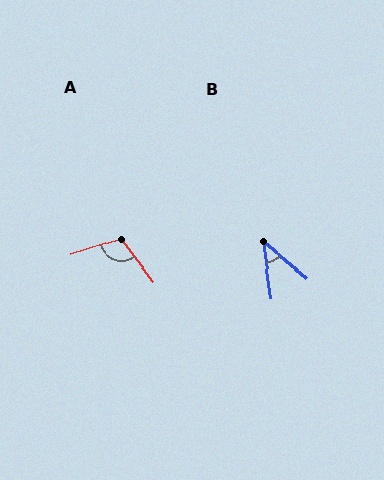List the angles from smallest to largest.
B (42°), A (110°).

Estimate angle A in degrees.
Approximately 110 degrees.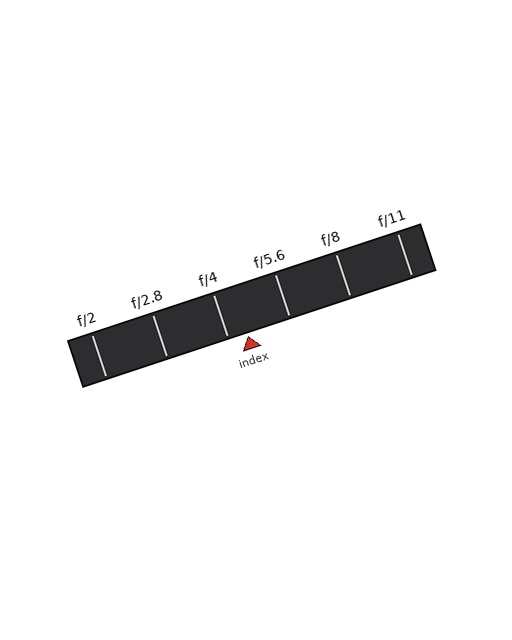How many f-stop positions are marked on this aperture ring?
There are 6 f-stop positions marked.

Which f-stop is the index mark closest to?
The index mark is closest to f/4.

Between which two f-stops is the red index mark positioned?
The index mark is between f/4 and f/5.6.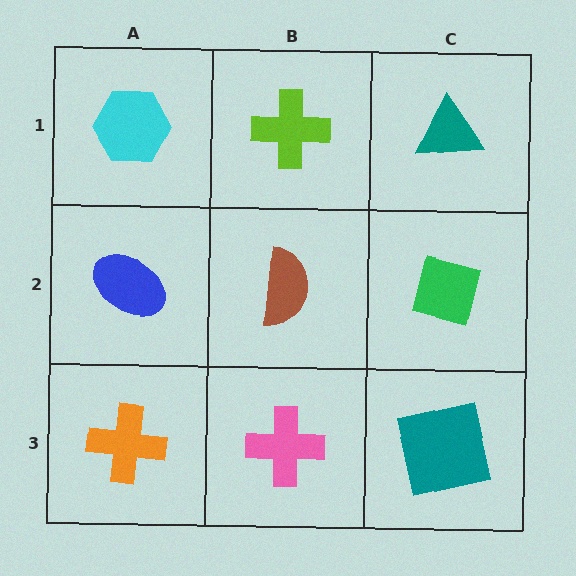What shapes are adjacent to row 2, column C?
A teal triangle (row 1, column C), a teal square (row 3, column C), a brown semicircle (row 2, column B).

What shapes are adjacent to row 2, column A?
A cyan hexagon (row 1, column A), an orange cross (row 3, column A), a brown semicircle (row 2, column B).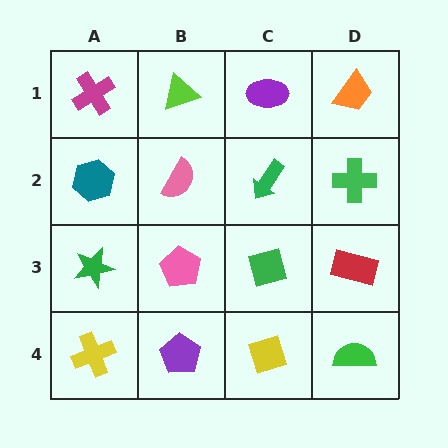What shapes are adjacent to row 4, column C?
A green diamond (row 3, column C), a purple pentagon (row 4, column B), a green semicircle (row 4, column D).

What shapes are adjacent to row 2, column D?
An orange trapezoid (row 1, column D), a red rectangle (row 3, column D), a green arrow (row 2, column C).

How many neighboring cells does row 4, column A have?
2.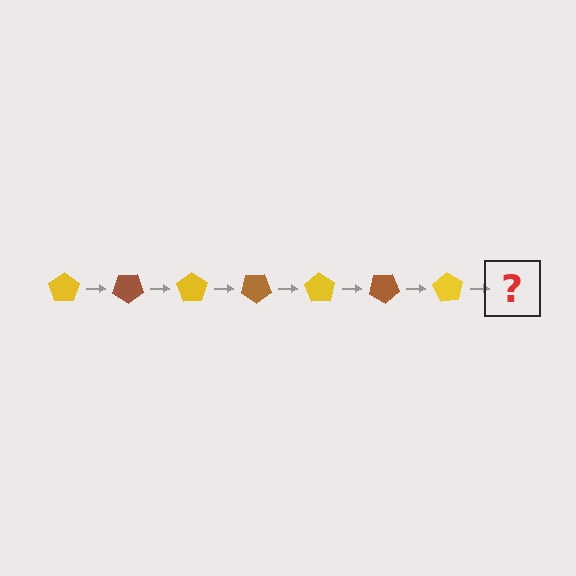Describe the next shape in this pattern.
It should be a brown pentagon, rotated 245 degrees from the start.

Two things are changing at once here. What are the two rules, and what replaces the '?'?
The two rules are that it rotates 35 degrees each step and the color cycles through yellow and brown. The '?' should be a brown pentagon, rotated 245 degrees from the start.